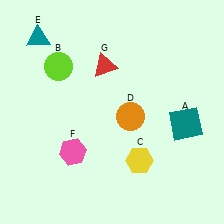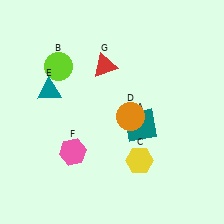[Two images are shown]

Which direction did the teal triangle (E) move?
The teal triangle (E) moved down.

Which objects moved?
The objects that moved are: the teal square (A), the teal triangle (E).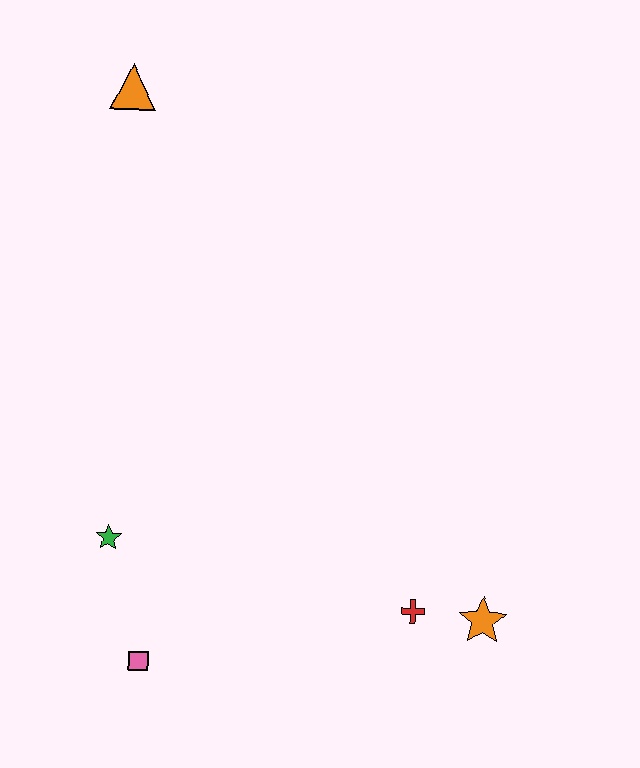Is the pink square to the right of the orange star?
No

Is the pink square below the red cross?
Yes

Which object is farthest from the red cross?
The orange triangle is farthest from the red cross.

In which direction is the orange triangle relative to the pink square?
The orange triangle is above the pink square.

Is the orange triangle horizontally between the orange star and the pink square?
No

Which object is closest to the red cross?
The orange star is closest to the red cross.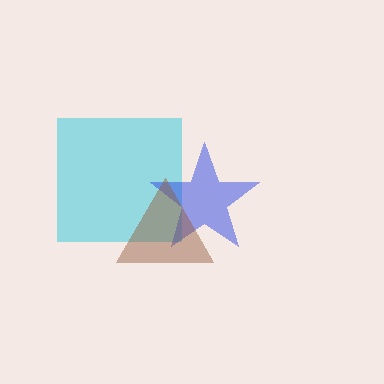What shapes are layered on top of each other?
The layered shapes are: a cyan square, a blue star, a brown triangle.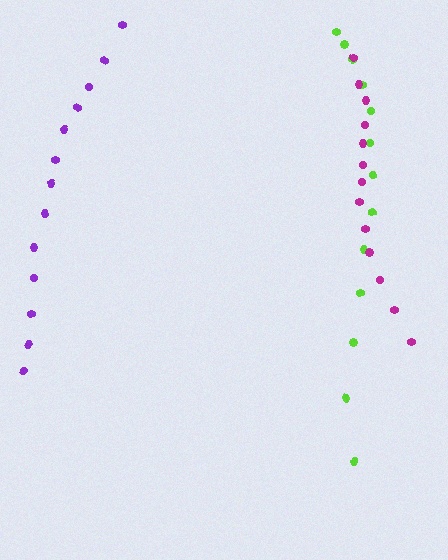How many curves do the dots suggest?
There are 3 distinct paths.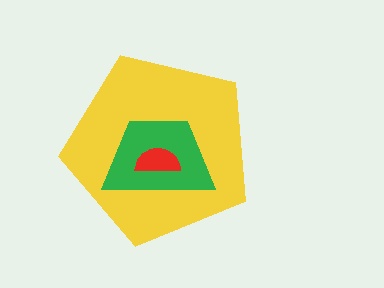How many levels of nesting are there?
3.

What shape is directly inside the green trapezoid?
The red semicircle.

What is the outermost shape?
The yellow pentagon.